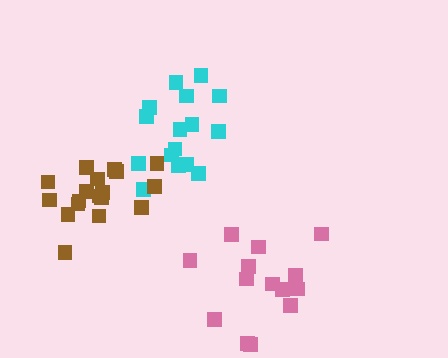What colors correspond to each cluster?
The clusters are colored: cyan, brown, pink.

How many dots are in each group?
Group 1: 16 dots, Group 2: 18 dots, Group 3: 15 dots (49 total).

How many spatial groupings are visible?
There are 3 spatial groupings.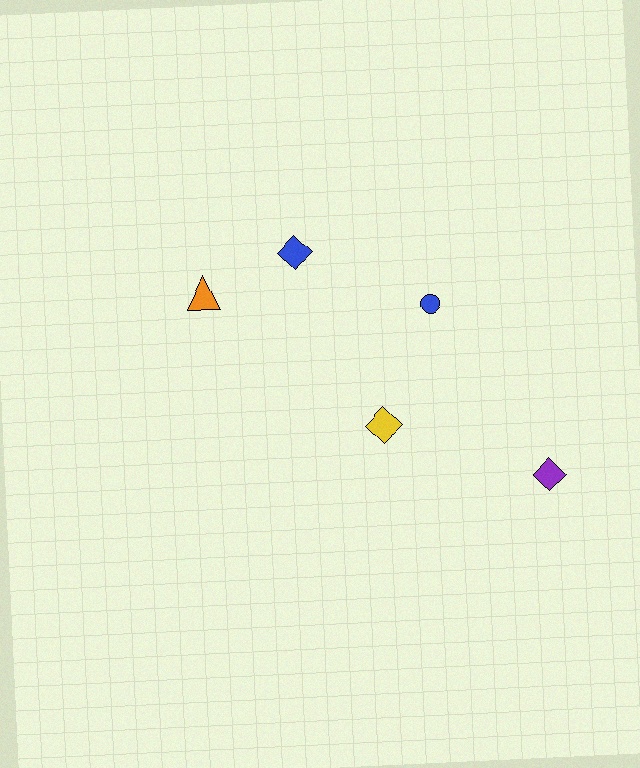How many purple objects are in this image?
There is 1 purple object.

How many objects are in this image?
There are 5 objects.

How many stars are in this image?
There are no stars.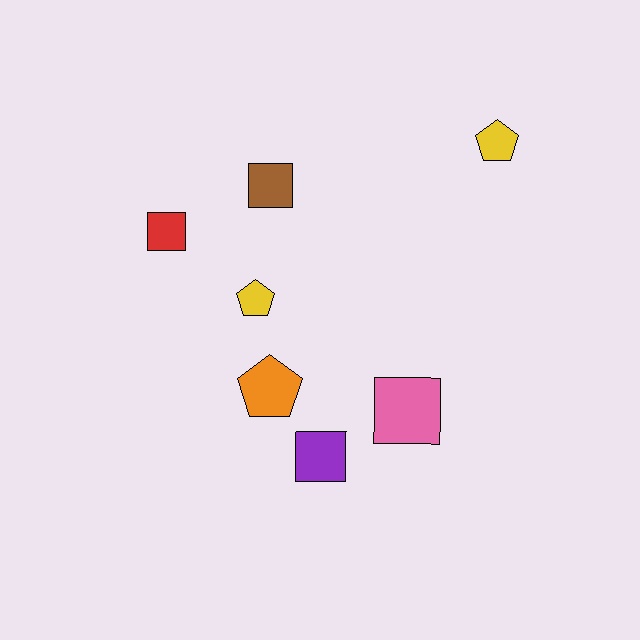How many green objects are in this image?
There are no green objects.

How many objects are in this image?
There are 7 objects.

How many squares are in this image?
There are 4 squares.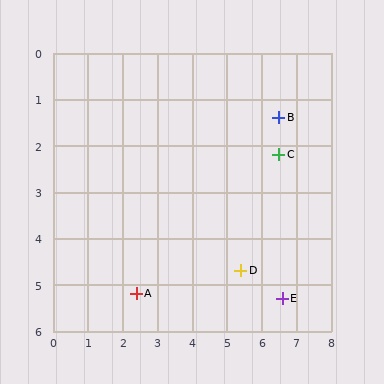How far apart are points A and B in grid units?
Points A and B are about 5.6 grid units apart.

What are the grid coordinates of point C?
Point C is at approximately (6.5, 2.2).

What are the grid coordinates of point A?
Point A is at approximately (2.4, 5.2).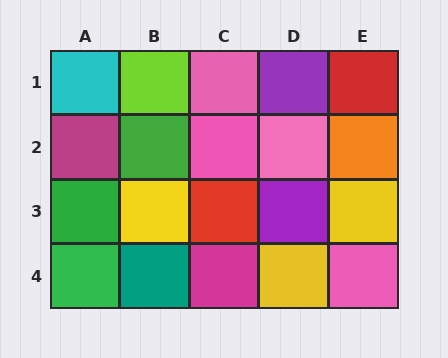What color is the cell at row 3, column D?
Purple.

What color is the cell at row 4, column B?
Teal.